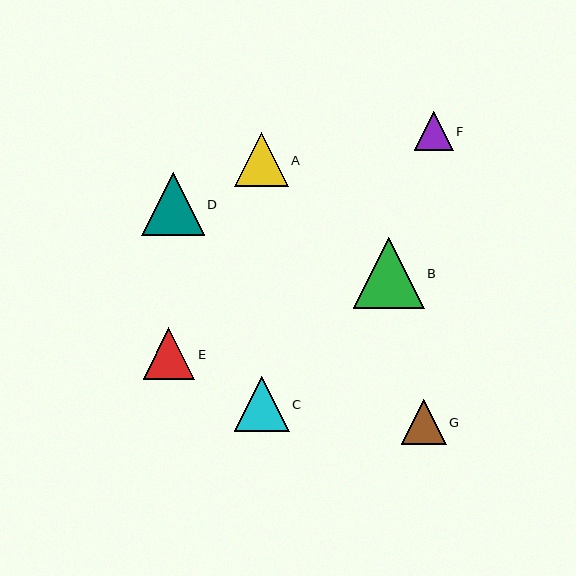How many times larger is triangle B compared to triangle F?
Triangle B is approximately 1.8 times the size of triangle F.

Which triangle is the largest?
Triangle B is the largest with a size of approximately 71 pixels.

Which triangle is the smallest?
Triangle F is the smallest with a size of approximately 38 pixels.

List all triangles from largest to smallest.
From largest to smallest: B, D, C, A, E, G, F.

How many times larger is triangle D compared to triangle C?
Triangle D is approximately 1.1 times the size of triangle C.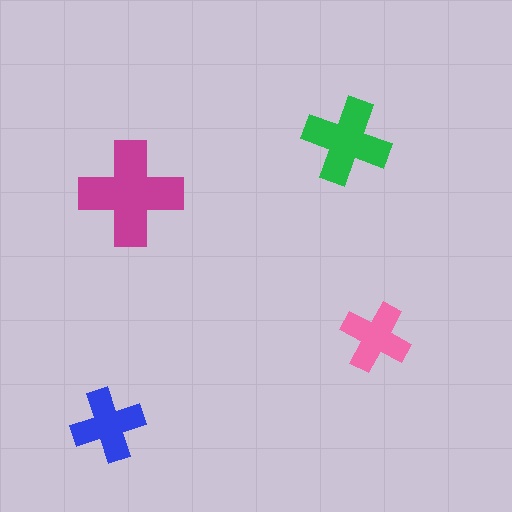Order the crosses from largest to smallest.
the magenta one, the green one, the blue one, the pink one.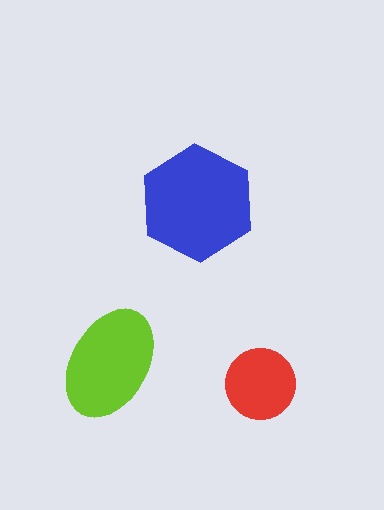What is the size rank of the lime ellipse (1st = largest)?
2nd.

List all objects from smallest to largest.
The red circle, the lime ellipse, the blue hexagon.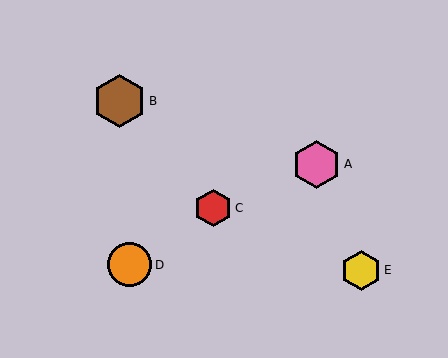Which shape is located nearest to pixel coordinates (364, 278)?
The yellow hexagon (labeled E) at (361, 270) is nearest to that location.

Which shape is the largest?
The brown hexagon (labeled B) is the largest.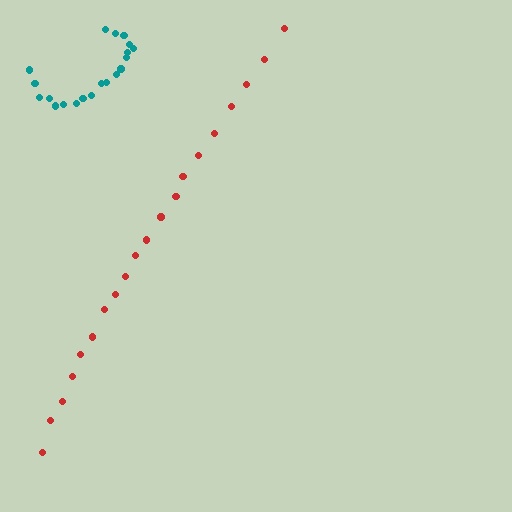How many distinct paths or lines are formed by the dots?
There are 2 distinct paths.